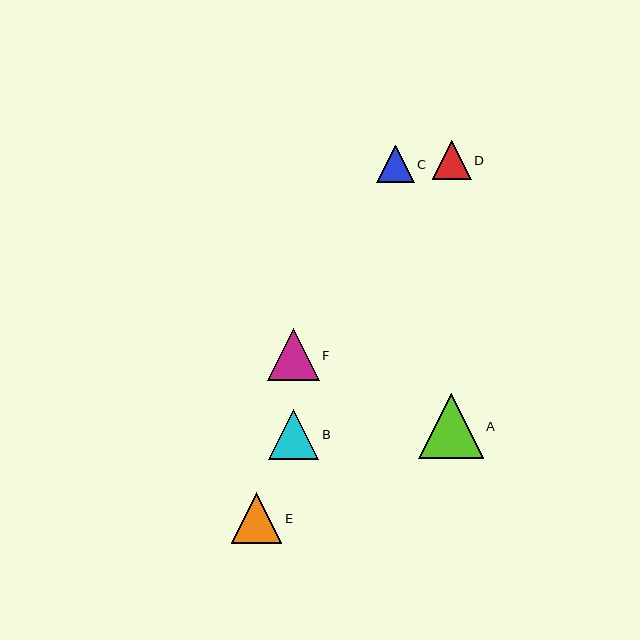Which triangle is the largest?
Triangle A is the largest with a size of approximately 65 pixels.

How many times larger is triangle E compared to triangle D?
Triangle E is approximately 1.3 times the size of triangle D.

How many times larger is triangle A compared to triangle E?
Triangle A is approximately 1.3 times the size of triangle E.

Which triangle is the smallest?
Triangle C is the smallest with a size of approximately 38 pixels.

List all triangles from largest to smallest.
From largest to smallest: A, F, E, B, D, C.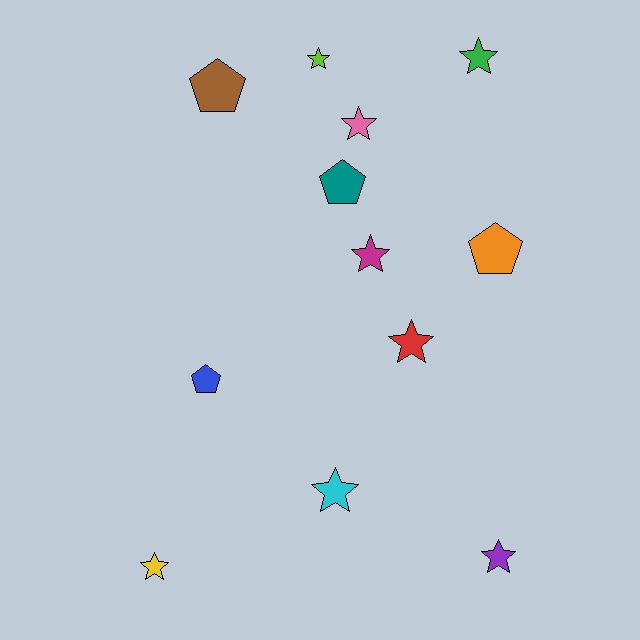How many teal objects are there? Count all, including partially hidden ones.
There is 1 teal object.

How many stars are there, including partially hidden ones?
There are 8 stars.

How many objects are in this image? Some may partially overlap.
There are 12 objects.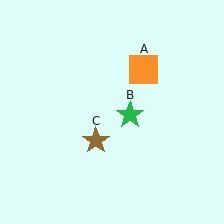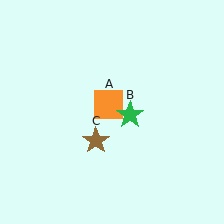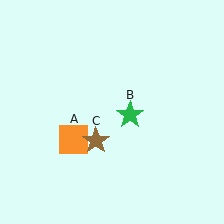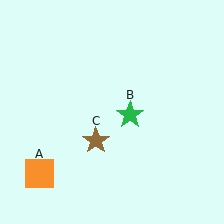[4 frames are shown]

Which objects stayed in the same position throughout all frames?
Green star (object B) and brown star (object C) remained stationary.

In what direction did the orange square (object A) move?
The orange square (object A) moved down and to the left.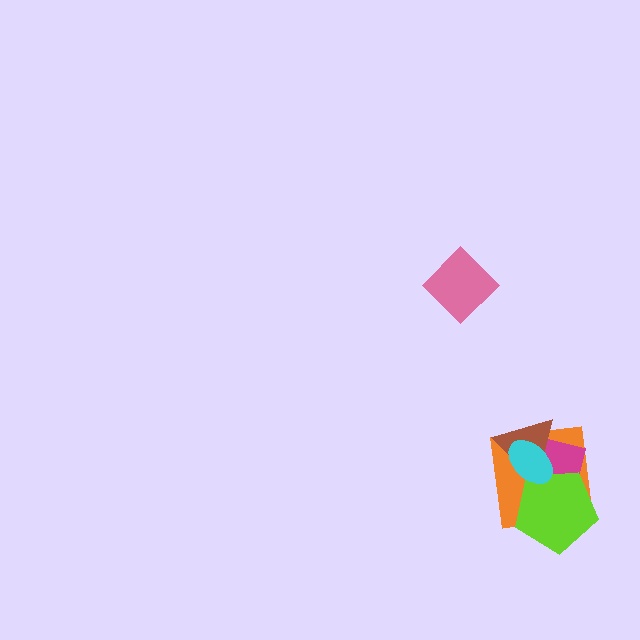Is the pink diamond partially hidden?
No, no other shape covers it.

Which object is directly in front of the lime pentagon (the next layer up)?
The brown triangle is directly in front of the lime pentagon.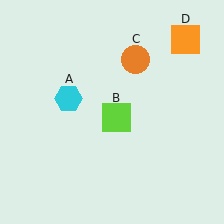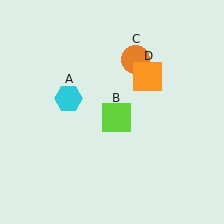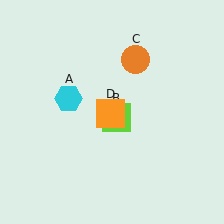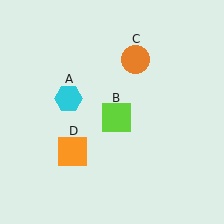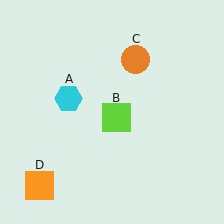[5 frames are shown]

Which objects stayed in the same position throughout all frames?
Cyan hexagon (object A) and lime square (object B) and orange circle (object C) remained stationary.